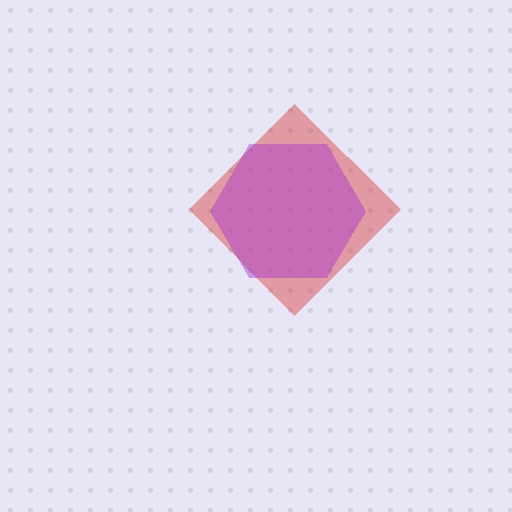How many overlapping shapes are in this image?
There are 2 overlapping shapes in the image.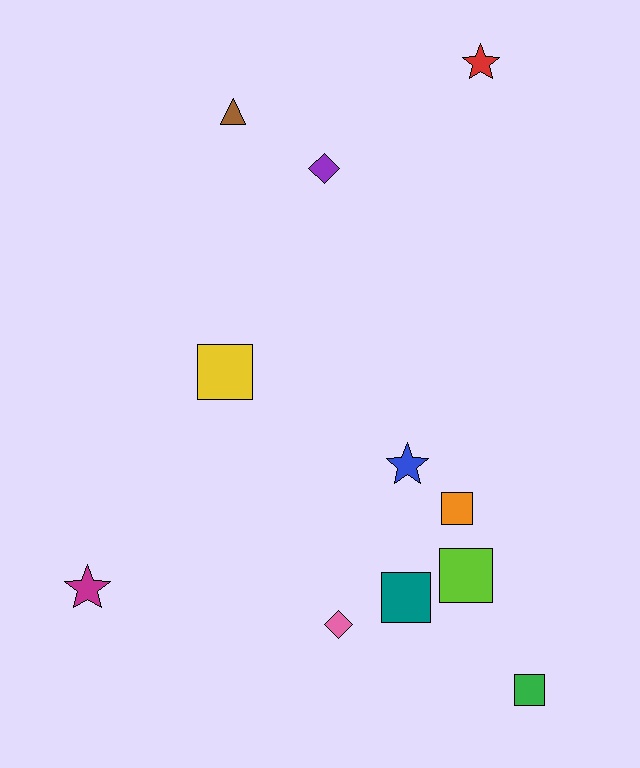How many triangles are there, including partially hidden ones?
There is 1 triangle.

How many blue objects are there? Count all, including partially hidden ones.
There is 1 blue object.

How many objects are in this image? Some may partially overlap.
There are 11 objects.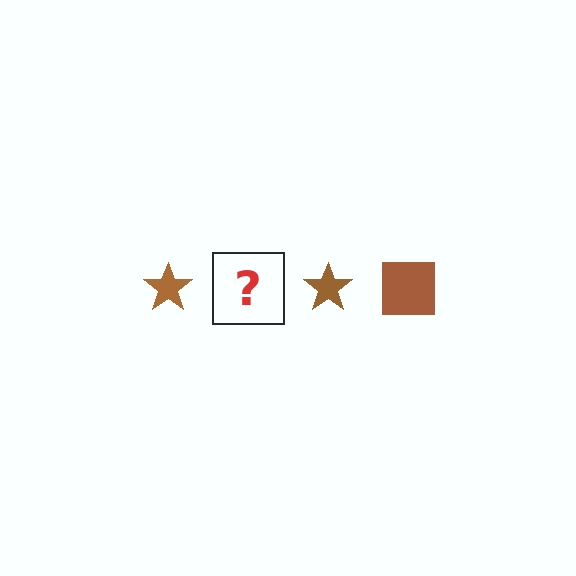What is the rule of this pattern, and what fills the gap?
The rule is that the pattern cycles through star, square shapes in brown. The gap should be filled with a brown square.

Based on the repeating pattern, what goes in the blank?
The blank should be a brown square.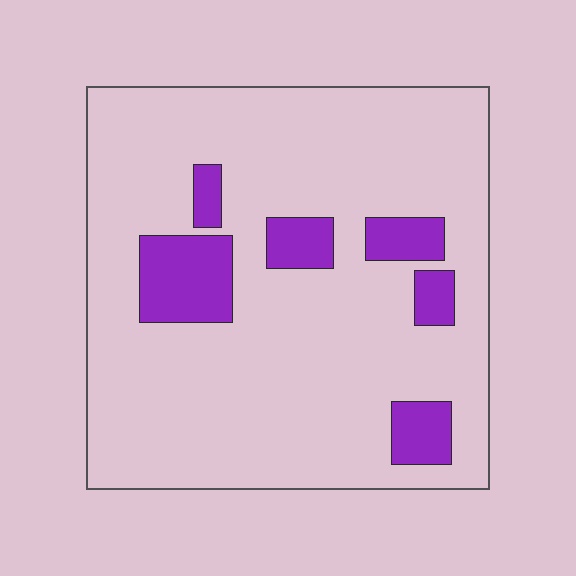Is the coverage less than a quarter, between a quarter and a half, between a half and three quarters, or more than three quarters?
Less than a quarter.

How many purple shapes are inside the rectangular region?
6.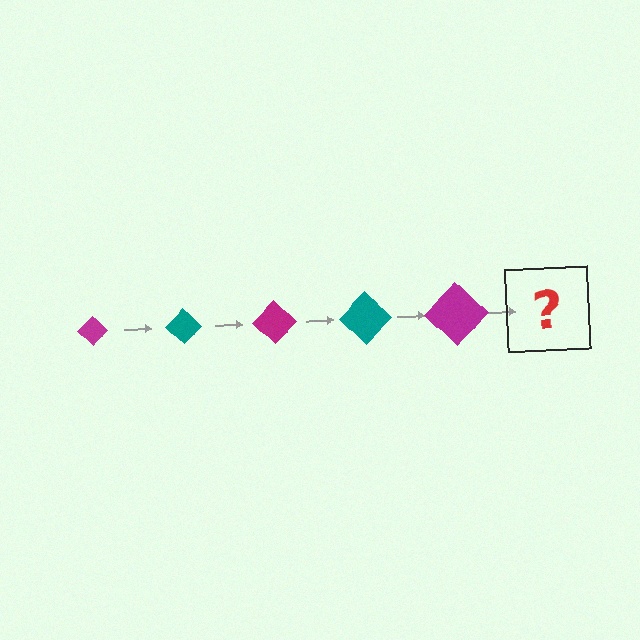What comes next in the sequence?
The next element should be a teal diamond, larger than the previous one.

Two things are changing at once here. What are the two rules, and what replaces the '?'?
The two rules are that the diamond grows larger each step and the color cycles through magenta and teal. The '?' should be a teal diamond, larger than the previous one.